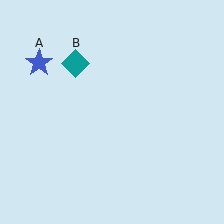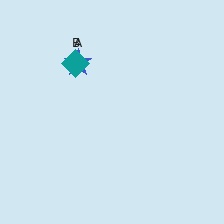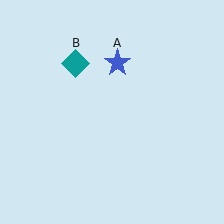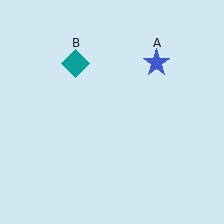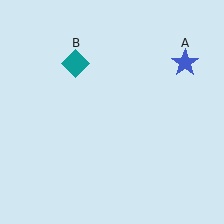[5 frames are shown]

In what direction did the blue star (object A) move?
The blue star (object A) moved right.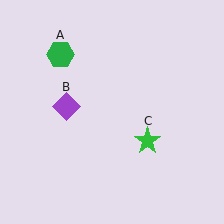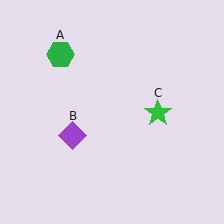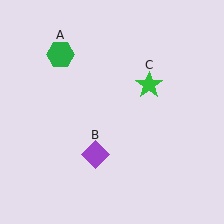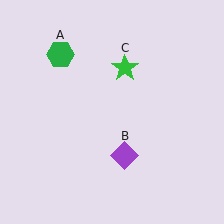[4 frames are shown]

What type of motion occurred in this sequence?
The purple diamond (object B), green star (object C) rotated counterclockwise around the center of the scene.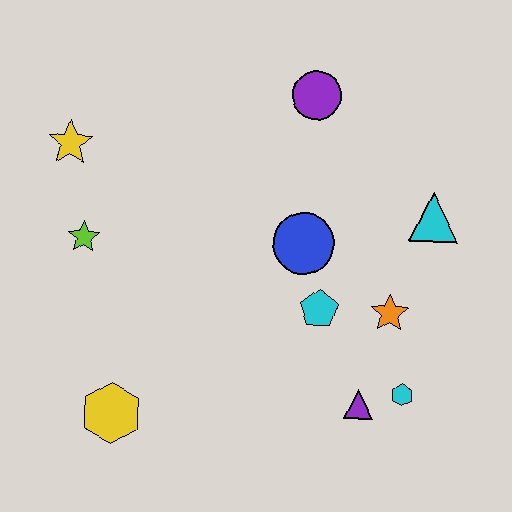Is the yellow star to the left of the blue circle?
Yes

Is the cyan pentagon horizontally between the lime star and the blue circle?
No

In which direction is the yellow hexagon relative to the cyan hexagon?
The yellow hexagon is to the left of the cyan hexagon.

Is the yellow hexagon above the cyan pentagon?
No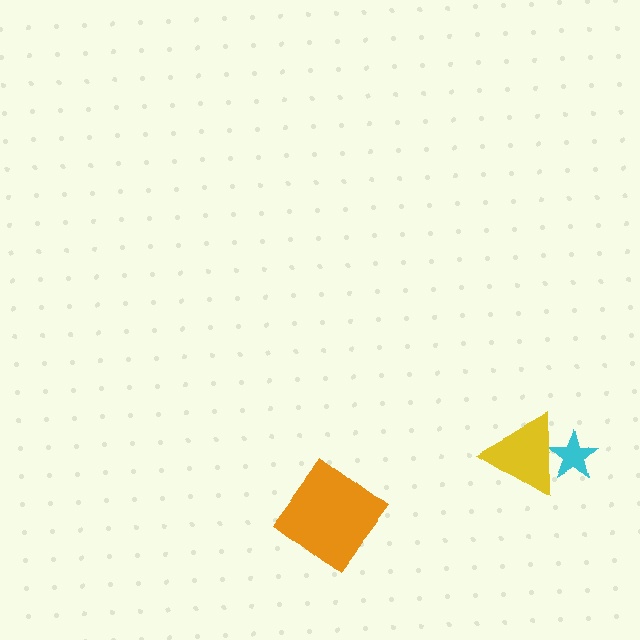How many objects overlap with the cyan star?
1 object overlaps with the cyan star.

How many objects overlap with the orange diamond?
0 objects overlap with the orange diamond.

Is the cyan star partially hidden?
Yes, it is partially covered by another shape.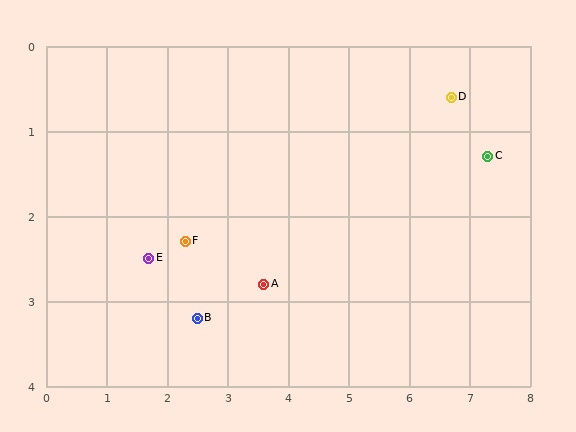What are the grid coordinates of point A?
Point A is at approximately (3.6, 2.8).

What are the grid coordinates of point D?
Point D is at approximately (6.7, 0.6).